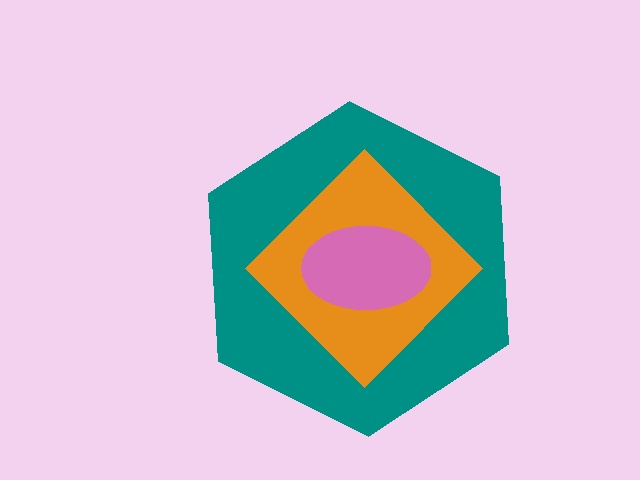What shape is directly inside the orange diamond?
The pink ellipse.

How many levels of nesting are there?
3.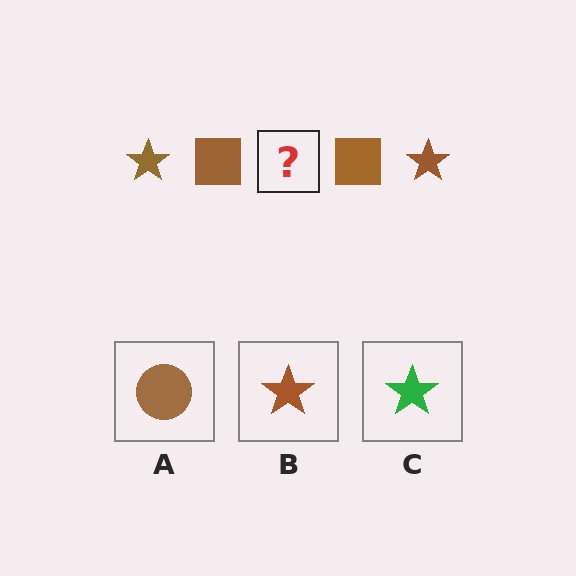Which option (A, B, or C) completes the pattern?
B.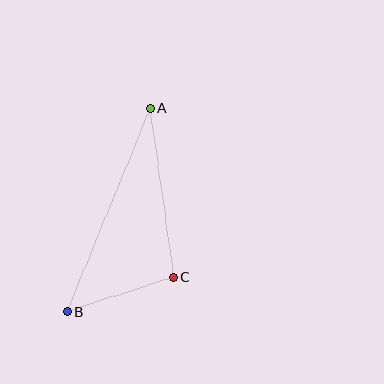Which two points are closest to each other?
Points B and C are closest to each other.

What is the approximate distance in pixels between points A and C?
The distance between A and C is approximately 170 pixels.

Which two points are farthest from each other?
Points A and B are farthest from each other.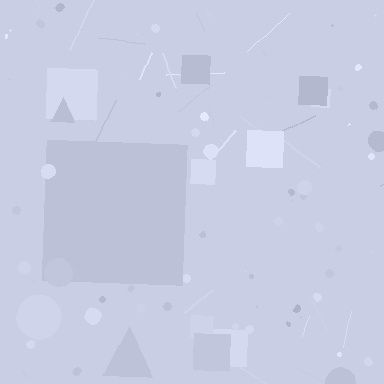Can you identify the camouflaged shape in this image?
The camouflaged shape is a square.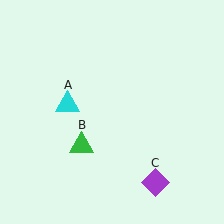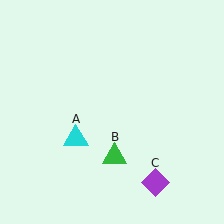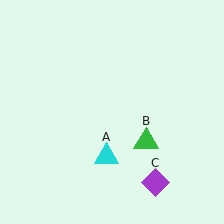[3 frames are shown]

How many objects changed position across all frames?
2 objects changed position: cyan triangle (object A), green triangle (object B).